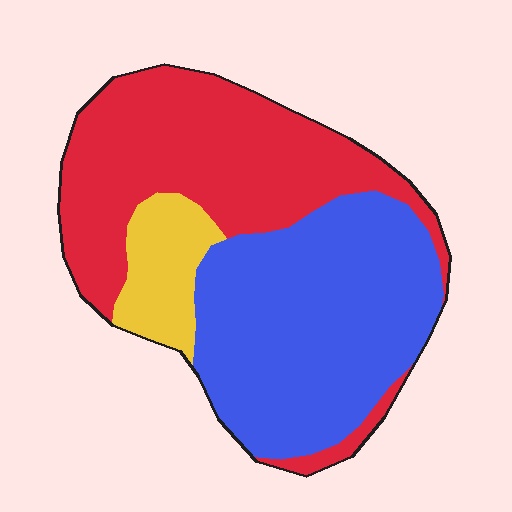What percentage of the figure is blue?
Blue takes up between a quarter and a half of the figure.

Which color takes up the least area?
Yellow, at roughly 10%.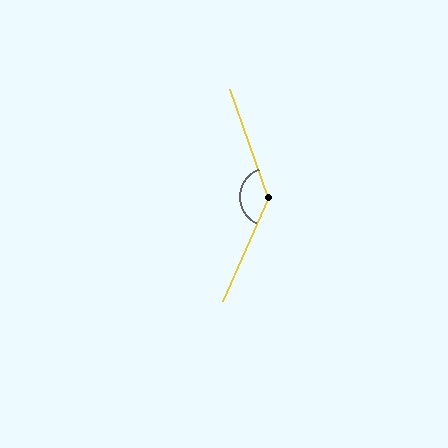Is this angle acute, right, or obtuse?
It is obtuse.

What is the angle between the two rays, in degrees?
Approximately 137 degrees.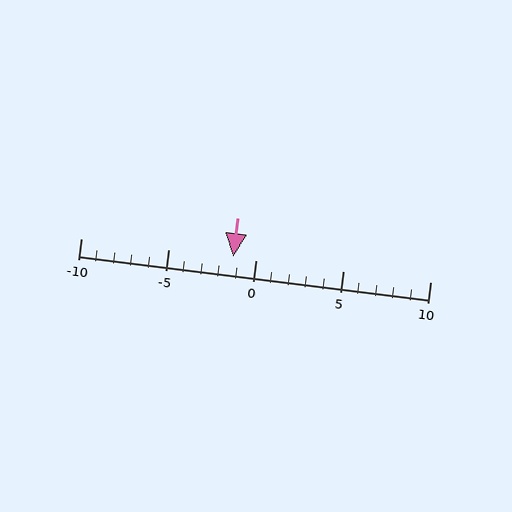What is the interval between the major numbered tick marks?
The major tick marks are spaced 5 units apart.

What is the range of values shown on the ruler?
The ruler shows values from -10 to 10.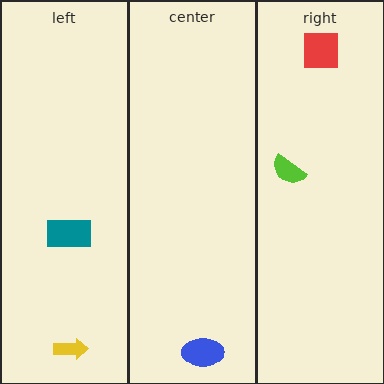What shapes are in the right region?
The red square, the lime semicircle.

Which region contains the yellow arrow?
The left region.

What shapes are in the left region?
The yellow arrow, the teal rectangle.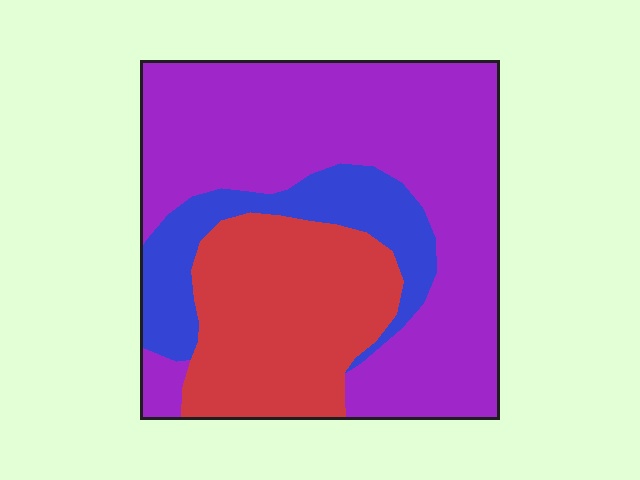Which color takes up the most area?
Purple, at roughly 55%.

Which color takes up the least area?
Blue, at roughly 15%.